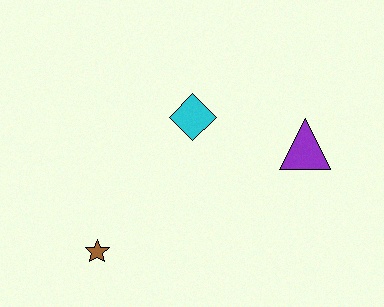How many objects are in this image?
There are 3 objects.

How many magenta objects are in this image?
There are no magenta objects.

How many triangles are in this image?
There is 1 triangle.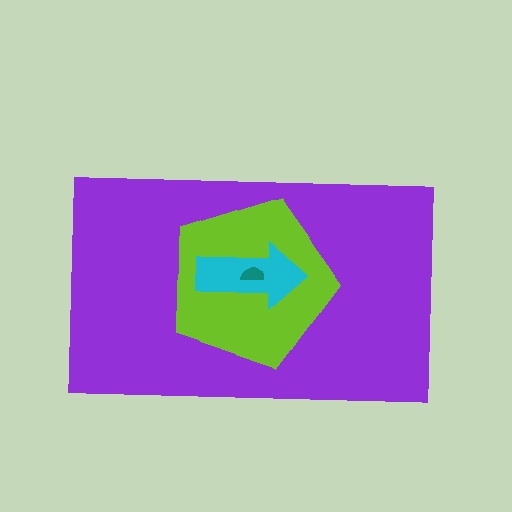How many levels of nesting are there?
4.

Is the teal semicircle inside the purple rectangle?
Yes.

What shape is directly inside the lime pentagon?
The cyan arrow.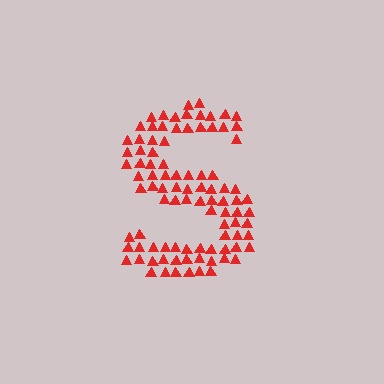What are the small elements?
The small elements are triangles.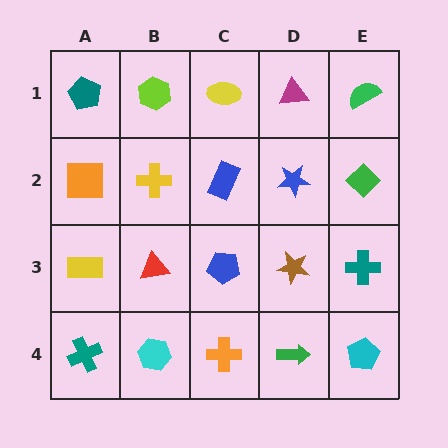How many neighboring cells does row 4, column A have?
2.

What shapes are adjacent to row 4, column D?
A brown star (row 3, column D), an orange cross (row 4, column C), a cyan pentagon (row 4, column E).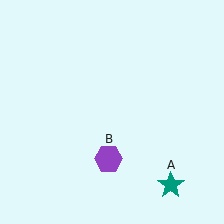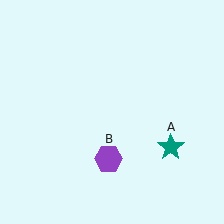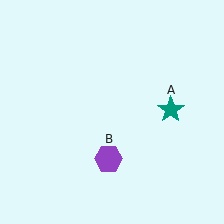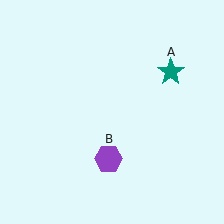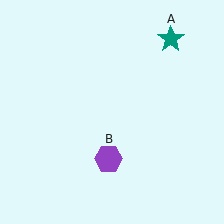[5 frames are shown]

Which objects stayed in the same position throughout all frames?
Purple hexagon (object B) remained stationary.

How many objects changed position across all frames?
1 object changed position: teal star (object A).